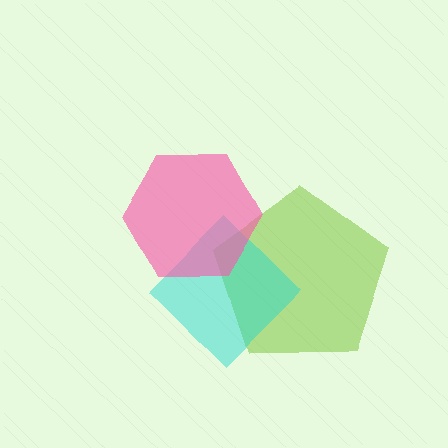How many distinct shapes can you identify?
There are 3 distinct shapes: a lime pentagon, a cyan diamond, a pink hexagon.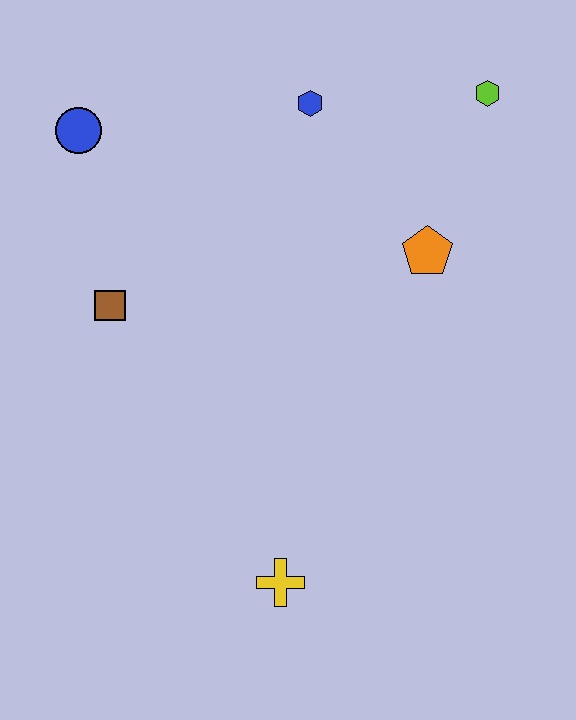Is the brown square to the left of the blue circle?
No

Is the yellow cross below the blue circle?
Yes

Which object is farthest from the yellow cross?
The lime hexagon is farthest from the yellow cross.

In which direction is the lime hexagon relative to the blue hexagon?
The lime hexagon is to the right of the blue hexagon.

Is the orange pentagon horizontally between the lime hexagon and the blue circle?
Yes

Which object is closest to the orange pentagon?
The lime hexagon is closest to the orange pentagon.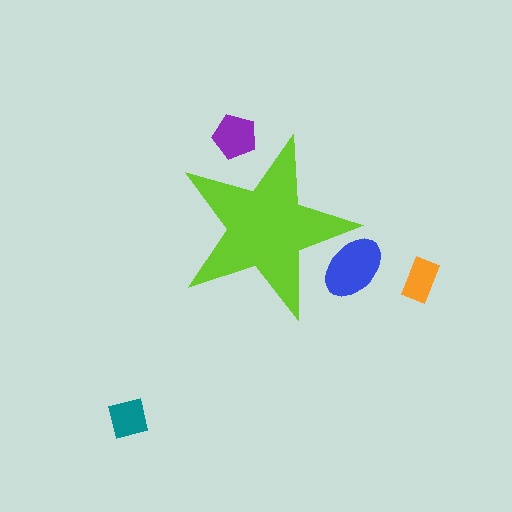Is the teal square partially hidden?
No, the teal square is fully visible.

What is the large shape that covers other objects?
A lime star.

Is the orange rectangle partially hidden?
No, the orange rectangle is fully visible.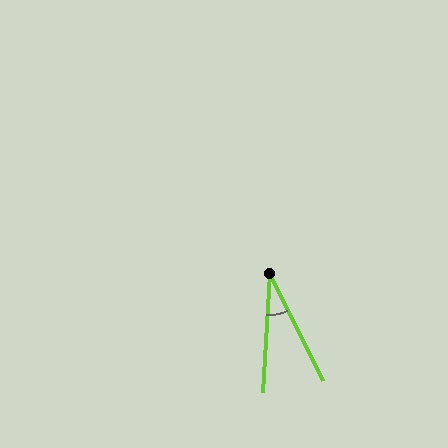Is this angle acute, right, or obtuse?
It is acute.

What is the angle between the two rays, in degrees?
Approximately 30 degrees.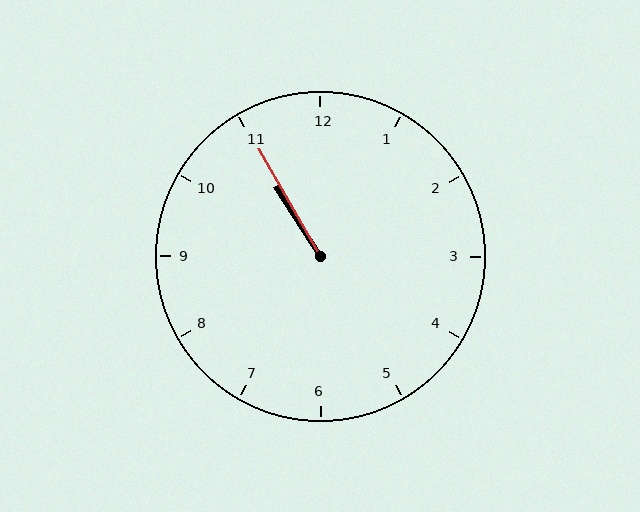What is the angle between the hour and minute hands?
Approximately 2 degrees.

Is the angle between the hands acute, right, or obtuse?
It is acute.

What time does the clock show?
10:55.